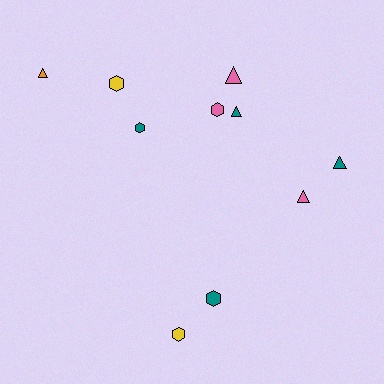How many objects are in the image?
There are 10 objects.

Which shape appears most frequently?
Hexagon, with 5 objects.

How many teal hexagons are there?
There are 2 teal hexagons.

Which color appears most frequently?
Teal, with 4 objects.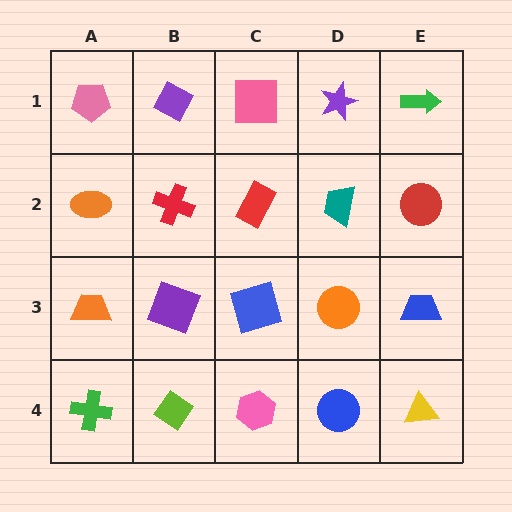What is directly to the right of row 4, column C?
A blue circle.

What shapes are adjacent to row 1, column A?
An orange ellipse (row 2, column A), a purple diamond (row 1, column B).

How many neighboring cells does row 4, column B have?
3.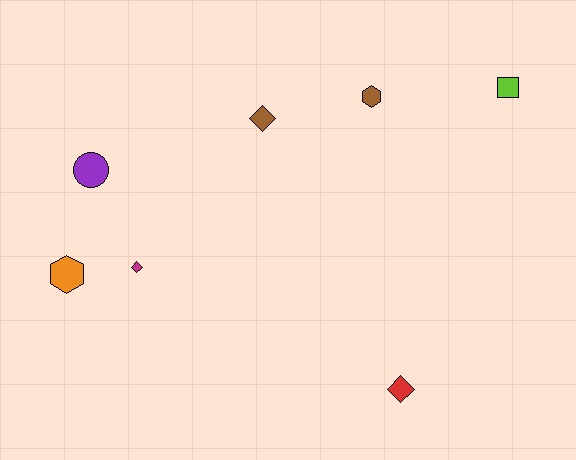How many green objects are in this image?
There are no green objects.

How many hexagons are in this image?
There are 2 hexagons.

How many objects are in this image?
There are 7 objects.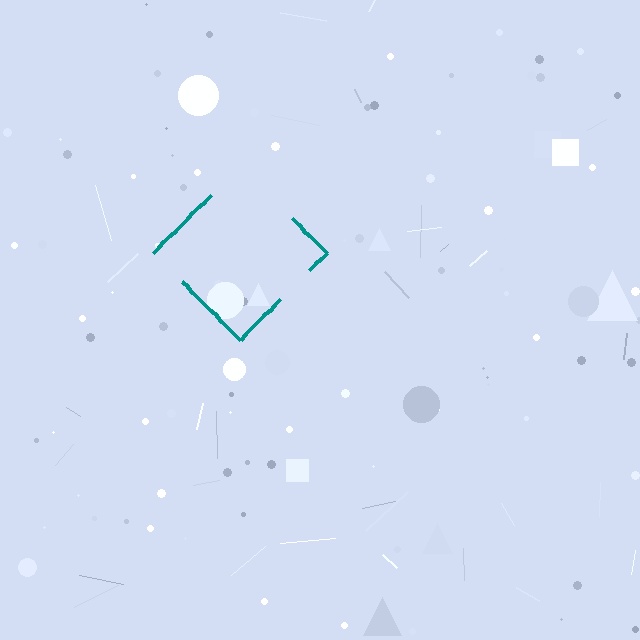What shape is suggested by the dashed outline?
The dashed outline suggests a diamond.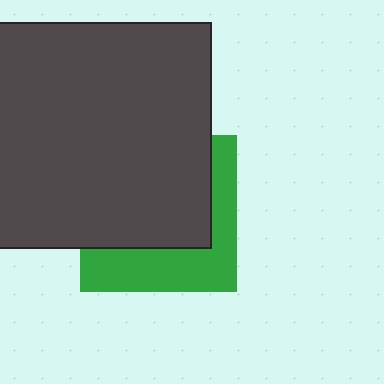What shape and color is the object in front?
The object in front is a dark gray rectangle.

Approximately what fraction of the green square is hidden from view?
Roughly 61% of the green square is hidden behind the dark gray rectangle.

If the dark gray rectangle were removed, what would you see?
You would see the complete green square.